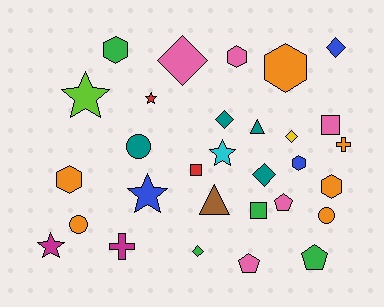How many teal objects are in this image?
There are 4 teal objects.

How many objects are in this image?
There are 30 objects.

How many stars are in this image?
There are 5 stars.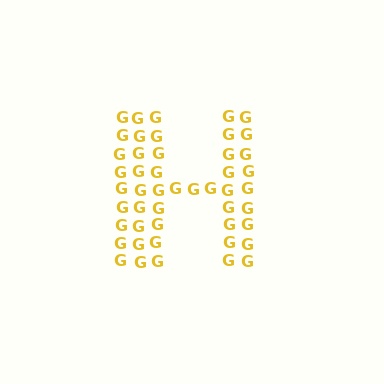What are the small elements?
The small elements are letter G's.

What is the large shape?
The large shape is the letter H.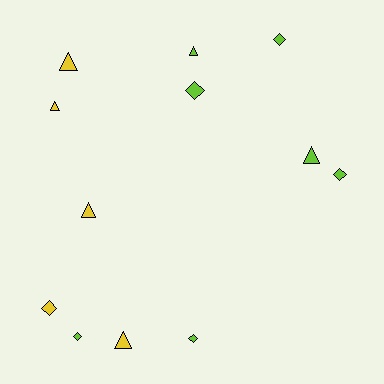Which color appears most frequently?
Lime, with 7 objects.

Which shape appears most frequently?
Triangle, with 6 objects.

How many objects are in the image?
There are 12 objects.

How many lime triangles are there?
There are 2 lime triangles.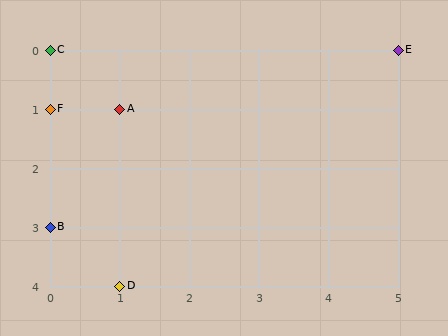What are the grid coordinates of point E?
Point E is at grid coordinates (5, 0).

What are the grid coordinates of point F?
Point F is at grid coordinates (0, 1).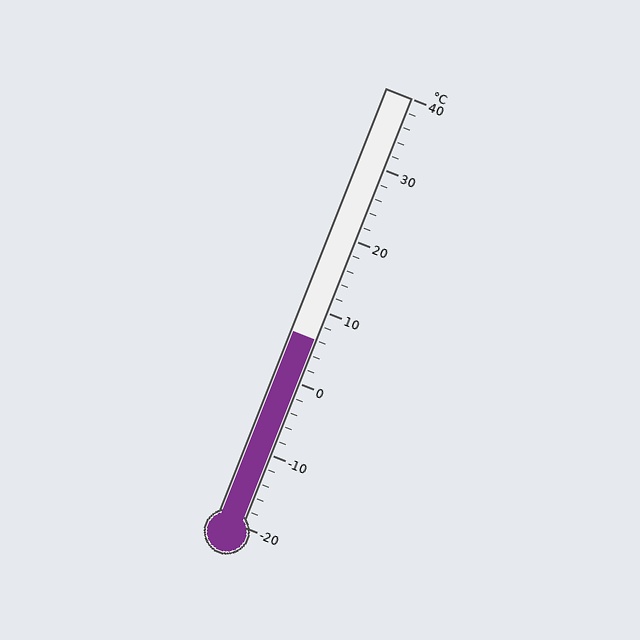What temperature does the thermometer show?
The thermometer shows approximately 6°C.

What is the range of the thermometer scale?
The thermometer scale ranges from -20°C to 40°C.